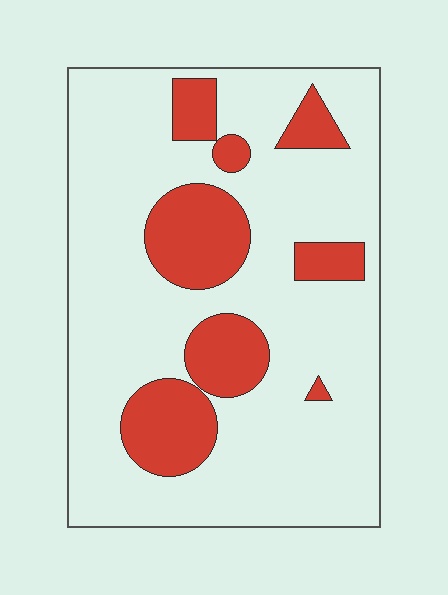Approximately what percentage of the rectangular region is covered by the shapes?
Approximately 20%.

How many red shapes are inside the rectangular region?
8.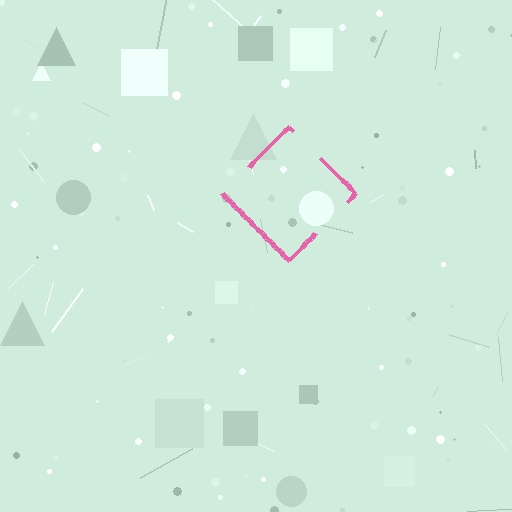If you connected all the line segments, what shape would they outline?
They would outline a diamond.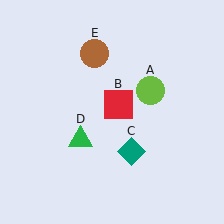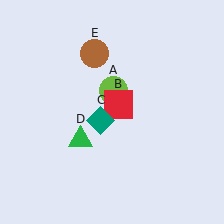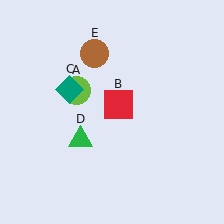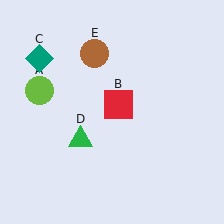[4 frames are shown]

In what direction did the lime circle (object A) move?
The lime circle (object A) moved left.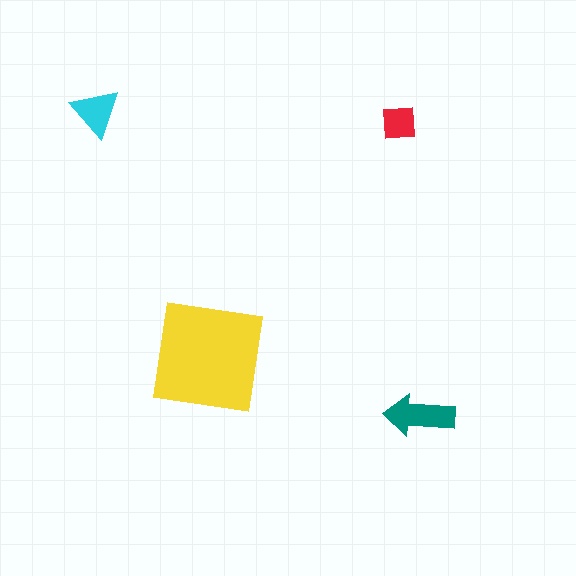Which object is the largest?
The yellow square.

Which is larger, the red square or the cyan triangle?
The cyan triangle.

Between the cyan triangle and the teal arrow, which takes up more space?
The teal arrow.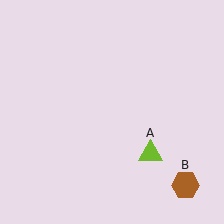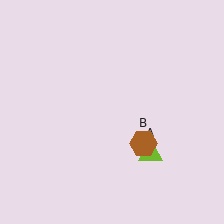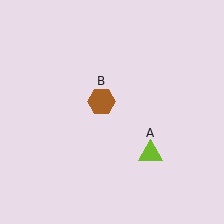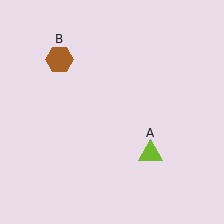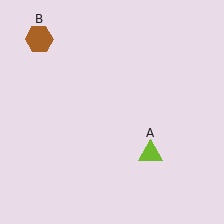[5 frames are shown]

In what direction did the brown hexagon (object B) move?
The brown hexagon (object B) moved up and to the left.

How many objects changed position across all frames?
1 object changed position: brown hexagon (object B).